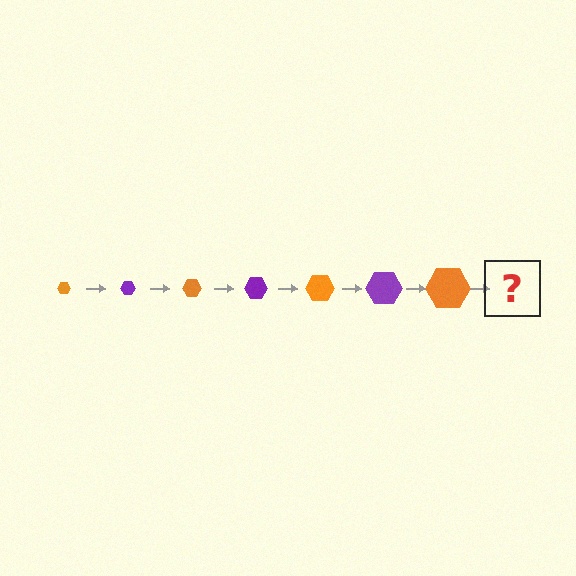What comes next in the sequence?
The next element should be a purple hexagon, larger than the previous one.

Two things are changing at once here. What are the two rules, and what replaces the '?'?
The two rules are that the hexagon grows larger each step and the color cycles through orange and purple. The '?' should be a purple hexagon, larger than the previous one.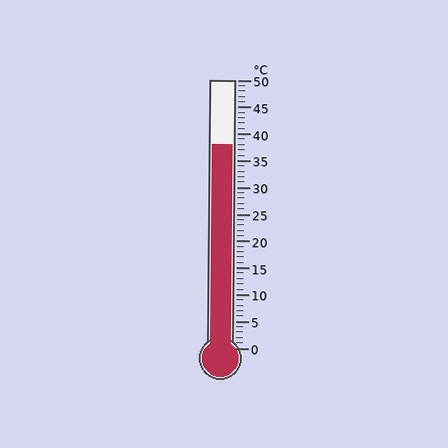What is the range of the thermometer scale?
The thermometer scale ranges from 0°C to 50°C.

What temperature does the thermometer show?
The thermometer shows approximately 38°C.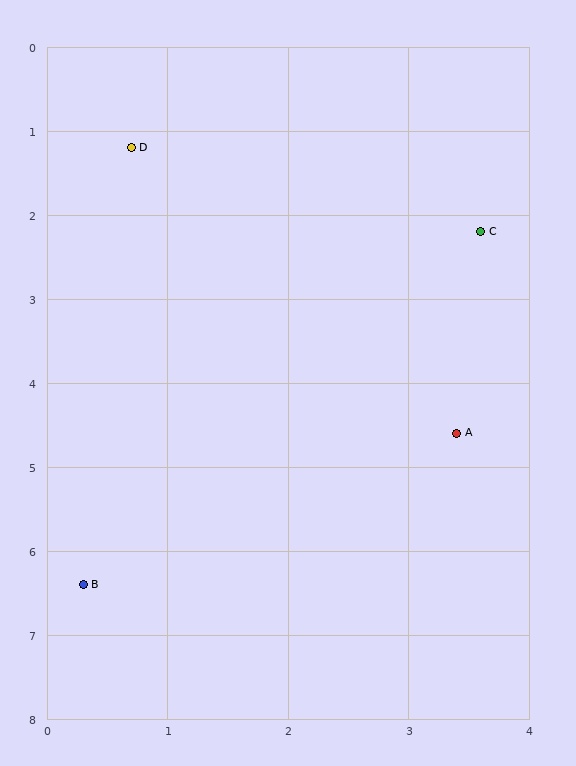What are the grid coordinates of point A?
Point A is at approximately (3.4, 4.6).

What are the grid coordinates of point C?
Point C is at approximately (3.6, 2.2).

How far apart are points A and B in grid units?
Points A and B are about 3.6 grid units apart.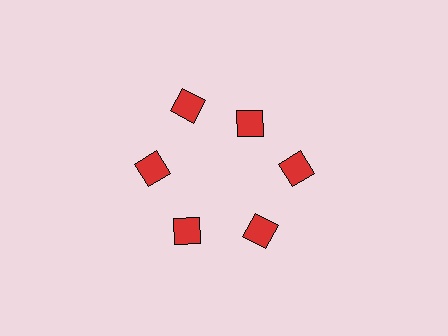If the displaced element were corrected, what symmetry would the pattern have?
It would have 6-fold rotational symmetry — the pattern would map onto itself every 60 degrees.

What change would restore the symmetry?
The symmetry would be restored by moving it outward, back onto the ring so that all 6 diamonds sit at equal angles and equal distance from the center.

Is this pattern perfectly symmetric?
No. The 6 red diamonds are arranged in a ring, but one element near the 1 o'clock position is pulled inward toward the center, breaking the 6-fold rotational symmetry.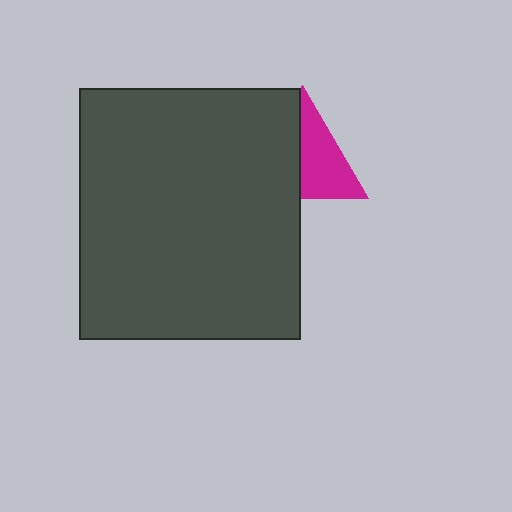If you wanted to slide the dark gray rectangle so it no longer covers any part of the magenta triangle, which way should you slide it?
Slide it left — that is the most direct way to separate the two shapes.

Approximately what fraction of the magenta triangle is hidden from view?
Roughly 48% of the magenta triangle is hidden behind the dark gray rectangle.